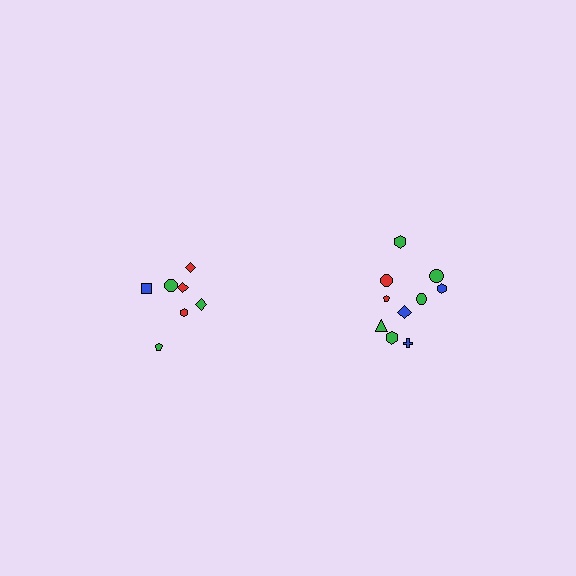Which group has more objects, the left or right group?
The right group.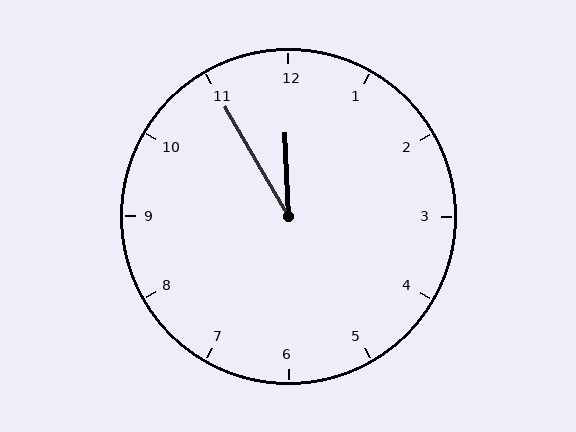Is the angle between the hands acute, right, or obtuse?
It is acute.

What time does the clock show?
11:55.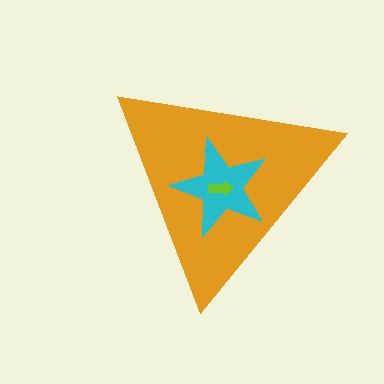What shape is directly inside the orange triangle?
The cyan star.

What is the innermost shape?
The lime arrow.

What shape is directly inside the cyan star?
The lime arrow.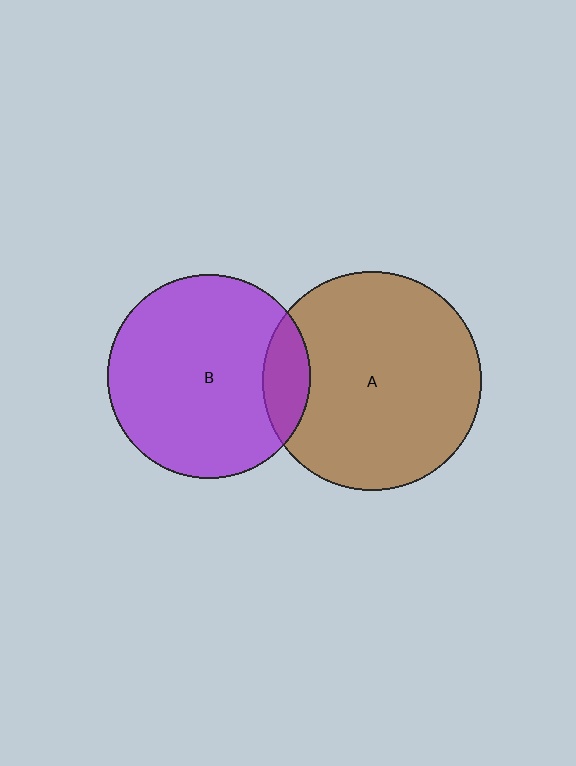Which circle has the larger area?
Circle A (brown).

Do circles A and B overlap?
Yes.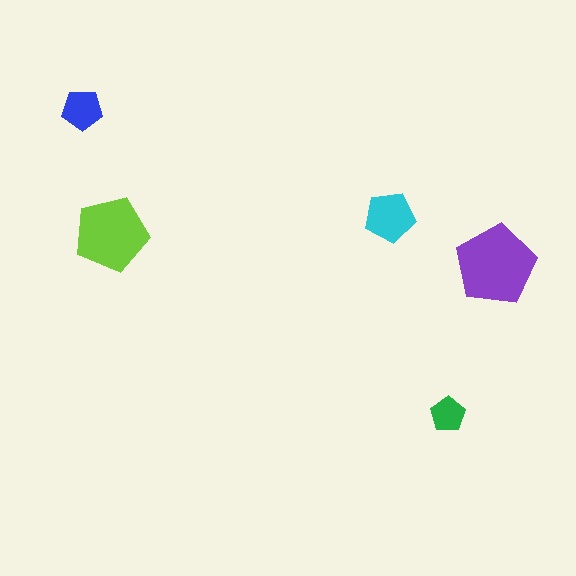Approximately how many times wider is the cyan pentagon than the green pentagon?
About 1.5 times wider.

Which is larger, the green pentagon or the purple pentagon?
The purple one.